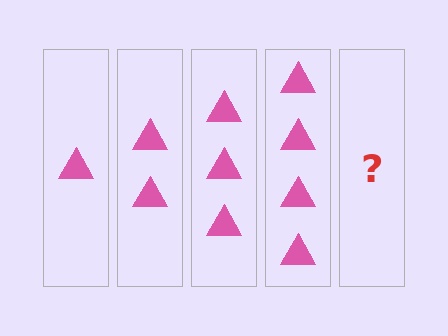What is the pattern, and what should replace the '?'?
The pattern is that each step adds one more triangle. The '?' should be 5 triangles.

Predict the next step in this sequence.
The next step is 5 triangles.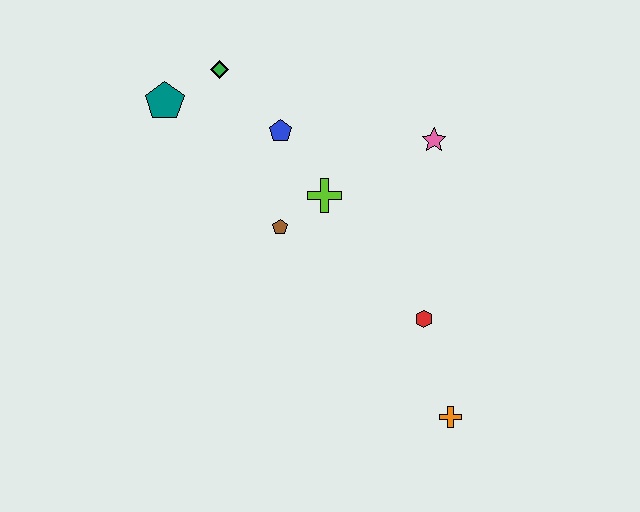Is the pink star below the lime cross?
No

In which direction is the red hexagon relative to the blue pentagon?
The red hexagon is below the blue pentagon.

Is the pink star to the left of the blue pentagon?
No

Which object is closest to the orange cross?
The red hexagon is closest to the orange cross.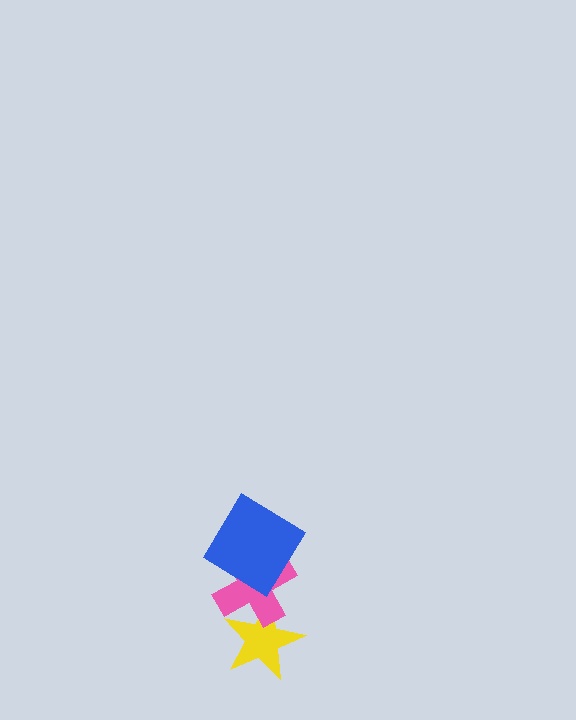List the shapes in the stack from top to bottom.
From top to bottom: the blue diamond, the pink cross, the yellow star.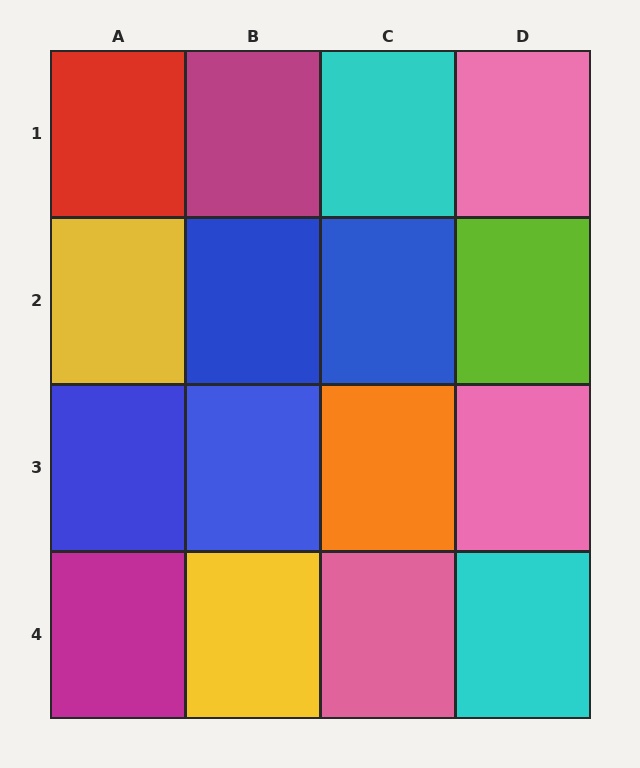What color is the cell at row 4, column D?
Cyan.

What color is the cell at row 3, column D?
Pink.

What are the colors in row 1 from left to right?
Red, magenta, cyan, pink.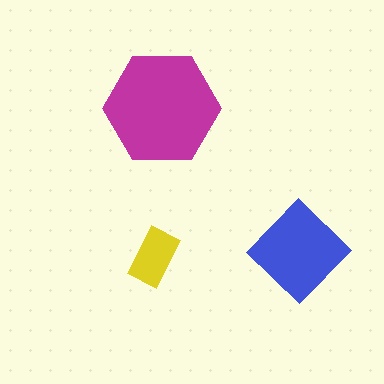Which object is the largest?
The magenta hexagon.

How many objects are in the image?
There are 3 objects in the image.